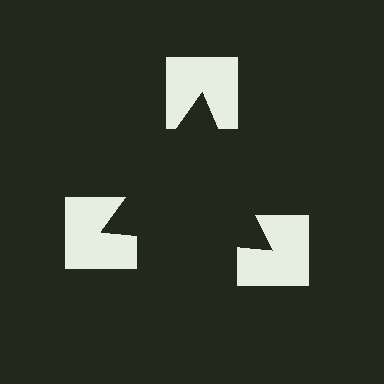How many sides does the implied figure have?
3 sides.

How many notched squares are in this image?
There are 3 — one at each vertex of the illusory triangle.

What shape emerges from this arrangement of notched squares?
An illusory triangle — its edges are inferred from the aligned wedge cuts in the notched squares, not physically drawn.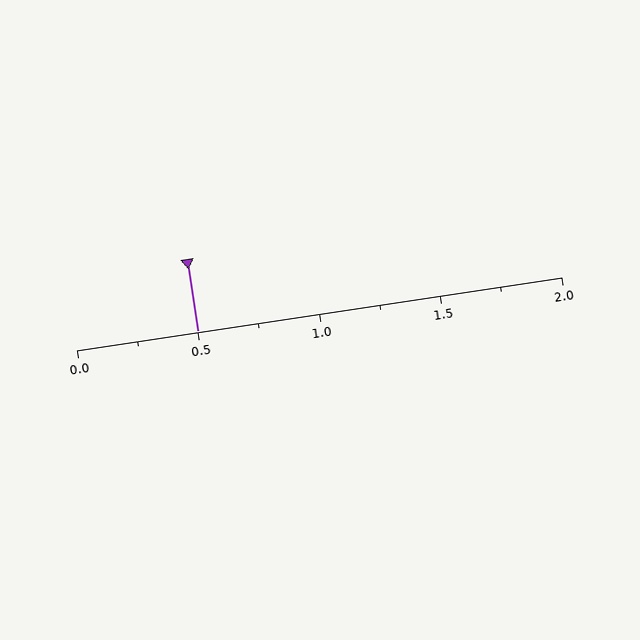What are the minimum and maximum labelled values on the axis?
The axis runs from 0.0 to 2.0.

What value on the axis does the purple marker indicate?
The marker indicates approximately 0.5.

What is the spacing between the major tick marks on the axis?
The major ticks are spaced 0.5 apart.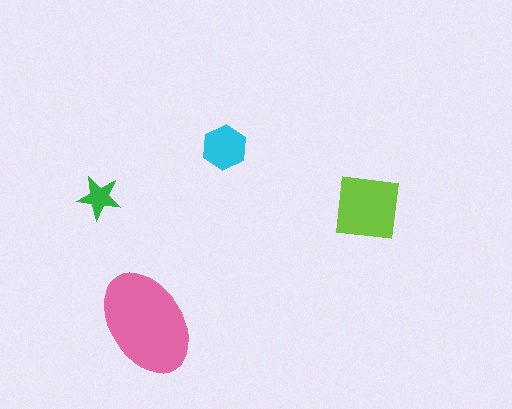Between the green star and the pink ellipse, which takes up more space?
The pink ellipse.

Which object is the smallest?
The green star.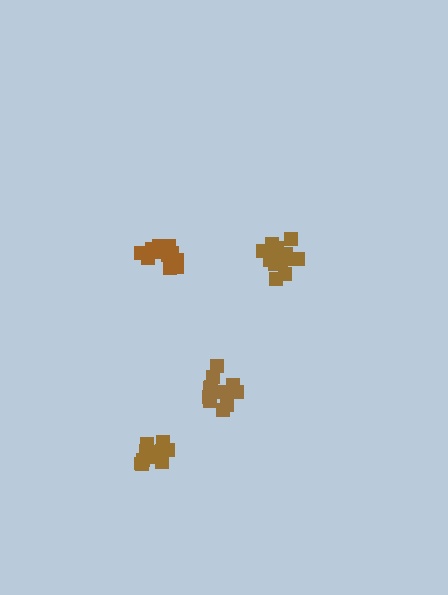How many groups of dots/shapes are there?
There are 4 groups.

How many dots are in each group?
Group 1: 15 dots, Group 2: 12 dots, Group 3: 15 dots, Group 4: 11 dots (53 total).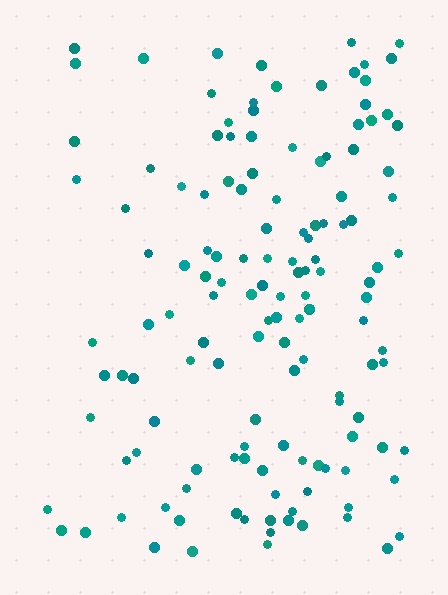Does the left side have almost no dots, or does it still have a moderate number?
Still a moderate number, just noticeably fewer than the right.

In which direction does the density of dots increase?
From left to right, with the right side densest.